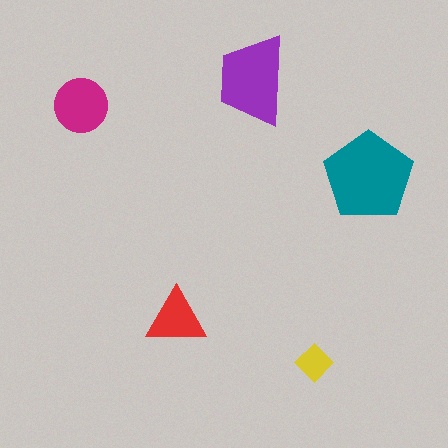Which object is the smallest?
The yellow diamond.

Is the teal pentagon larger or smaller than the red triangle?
Larger.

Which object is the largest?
The teal pentagon.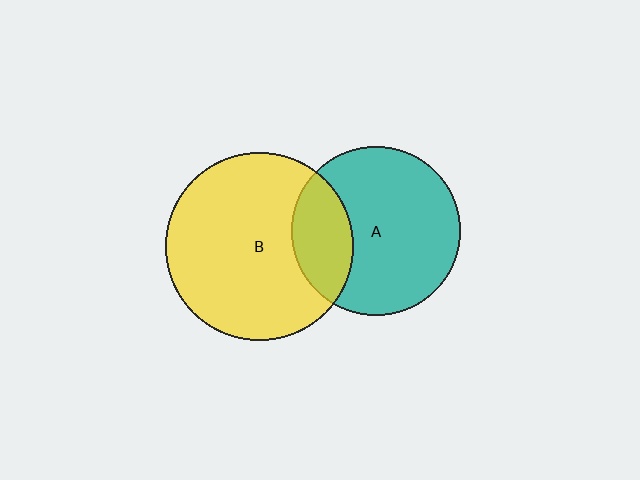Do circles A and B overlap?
Yes.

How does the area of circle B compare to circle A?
Approximately 1.2 times.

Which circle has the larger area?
Circle B (yellow).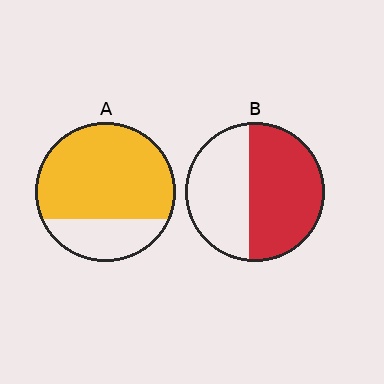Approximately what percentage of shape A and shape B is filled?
A is approximately 75% and B is approximately 55%.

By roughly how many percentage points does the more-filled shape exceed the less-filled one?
By roughly 20 percentage points (A over B).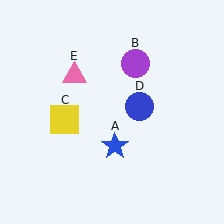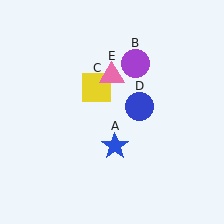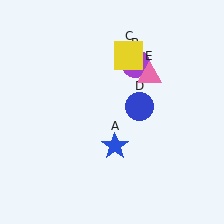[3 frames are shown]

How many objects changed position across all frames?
2 objects changed position: yellow square (object C), pink triangle (object E).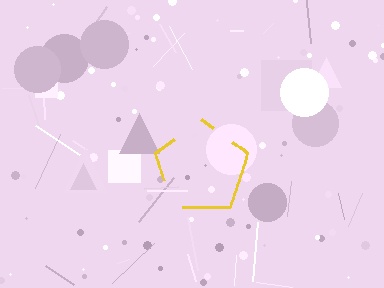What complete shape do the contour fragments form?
The contour fragments form a pentagon.